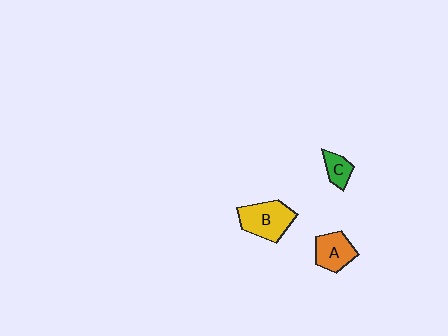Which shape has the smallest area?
Shape C (green).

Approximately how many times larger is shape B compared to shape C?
Approximately 2.2 times.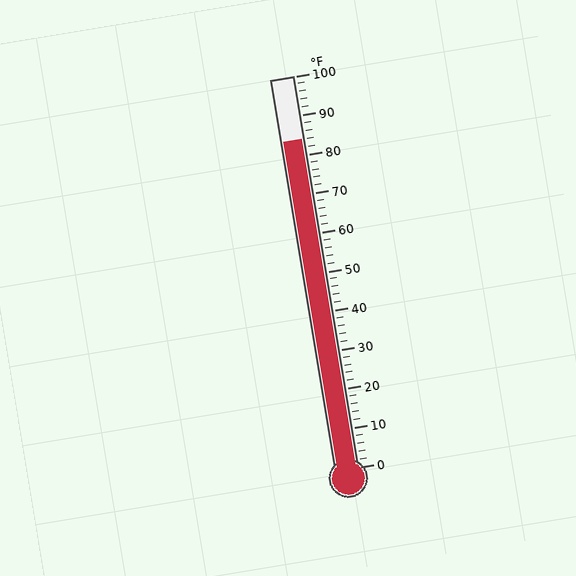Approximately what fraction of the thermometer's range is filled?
The thermometer is filled to approximately 85% of its range.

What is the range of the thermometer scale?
The thermometer scale ranges from 0°F to 100°F.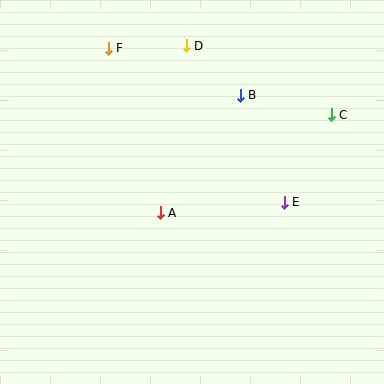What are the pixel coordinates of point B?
Point B is at (240, 95).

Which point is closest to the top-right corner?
Point C is closest to the top-right corner.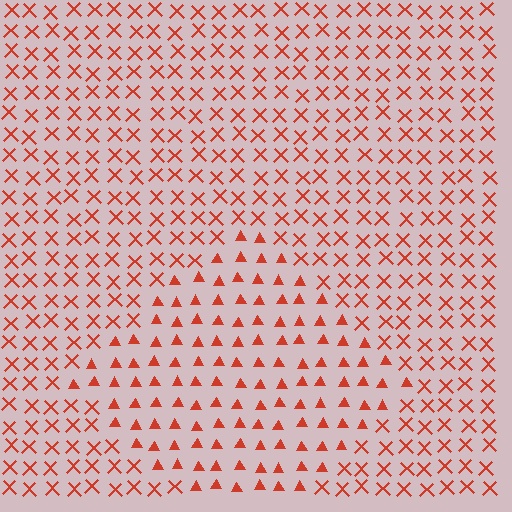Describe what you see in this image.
The image is filled with small red elements arranged in a uniform grid. A diamond-shaped region contains triangles, while the surrounding area contains X marks. The boundary is defined purely by the change in element shape.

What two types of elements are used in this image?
The image uses triangles inside the diamond region and X marks outside it.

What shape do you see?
I see a diamond.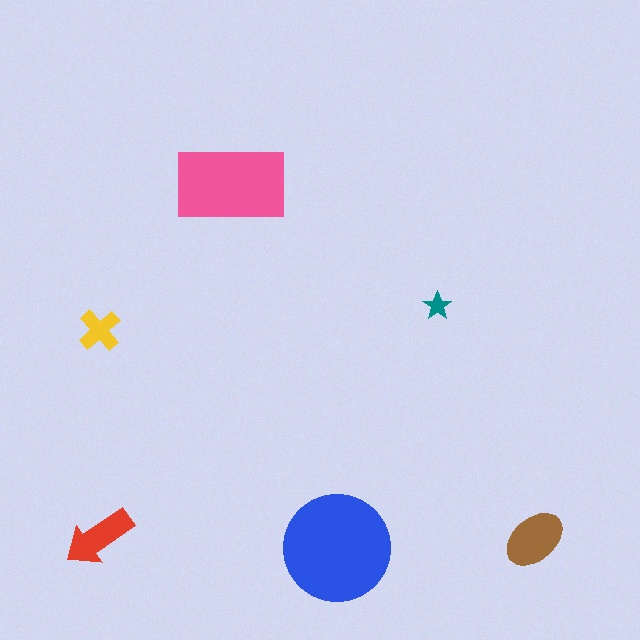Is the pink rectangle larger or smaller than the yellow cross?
Larger.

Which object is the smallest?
The teal star.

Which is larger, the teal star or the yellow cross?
The yellow cross.